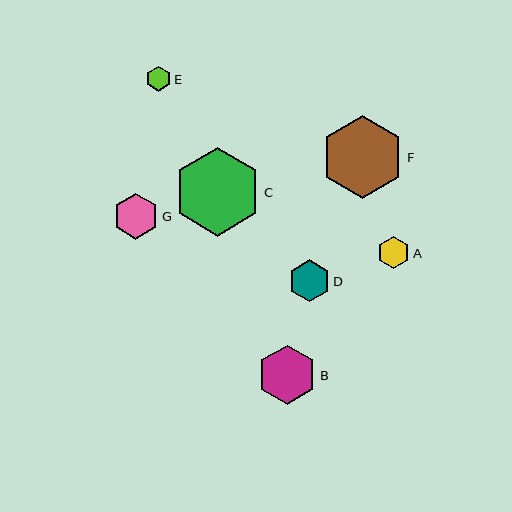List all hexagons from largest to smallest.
From largest to smallest: C, F, B, G, D, A, E.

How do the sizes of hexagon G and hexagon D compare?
Hexagon G and hexagon D are approximately the same size.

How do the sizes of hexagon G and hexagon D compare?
Hexagon G and hexagon D are approximately the same size.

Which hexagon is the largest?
Hexagon C is the largest with a size of approximately 88 pixels.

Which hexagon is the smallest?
Hexagon E is the smallest with a size of approximately 25 pixels.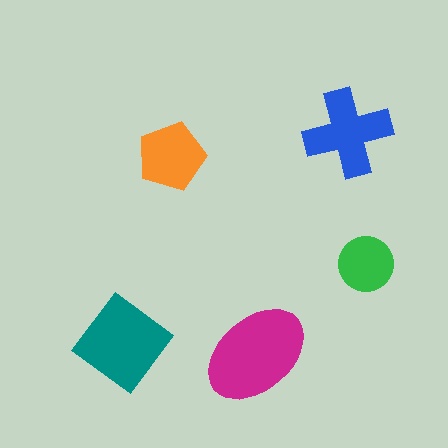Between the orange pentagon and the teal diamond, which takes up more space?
The teal diamond.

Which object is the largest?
The magenta ellipse.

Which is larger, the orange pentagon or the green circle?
The orange pentagon.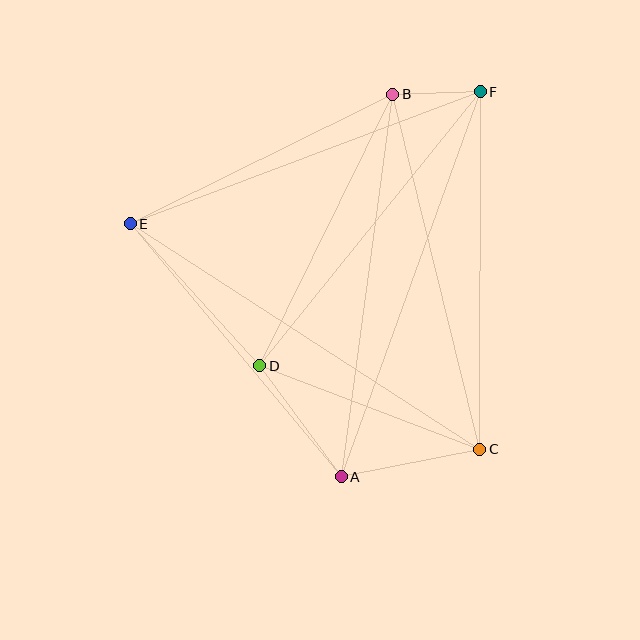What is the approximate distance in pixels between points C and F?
The distance between C and F is approximately 358 pixels.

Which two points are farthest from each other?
Points C and E are farthest from each other.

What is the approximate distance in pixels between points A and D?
The distance between A and D is approximately 138 pixels.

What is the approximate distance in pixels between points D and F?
The distance between D and F is approximately 351 pixels.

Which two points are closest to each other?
Points B and F are closest to each other.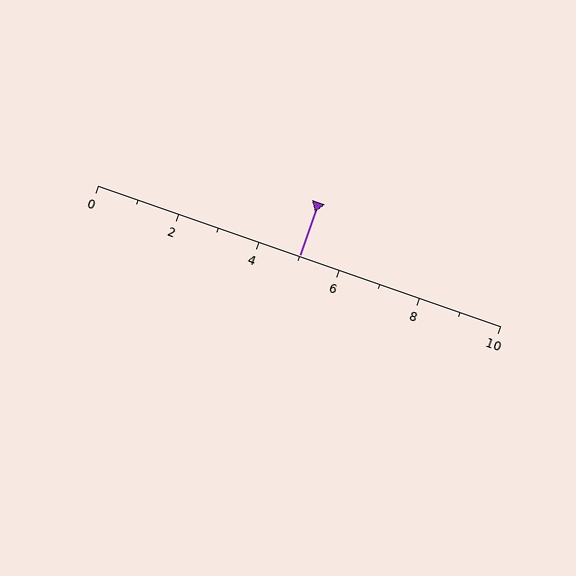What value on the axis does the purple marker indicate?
The marker indicates approximately 5.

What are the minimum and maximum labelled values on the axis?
The axis runs from 0 to 10.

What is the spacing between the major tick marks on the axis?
The major ticks are spaced 2 apart.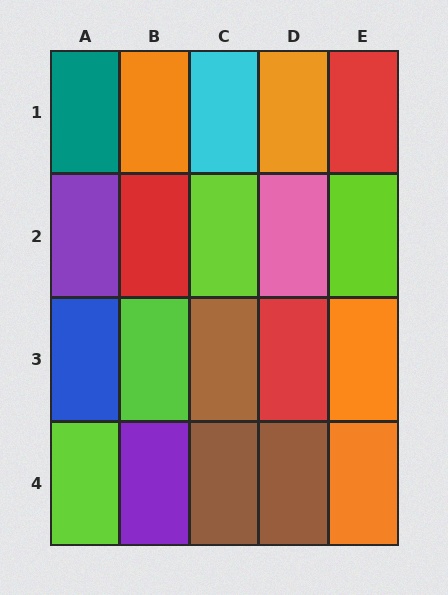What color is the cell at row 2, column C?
Lime.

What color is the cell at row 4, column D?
Brown.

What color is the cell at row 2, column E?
Lime.